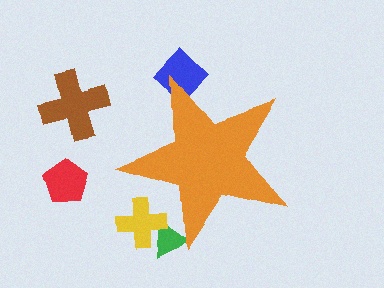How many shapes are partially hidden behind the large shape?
3 shapes are partially hidden.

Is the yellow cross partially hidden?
Yes, the yellow cross is partially hidden behind the orange star.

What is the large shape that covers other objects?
An orange star.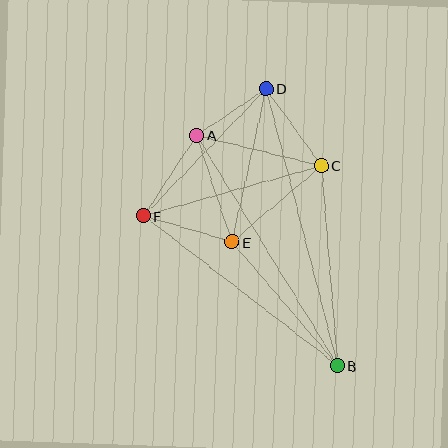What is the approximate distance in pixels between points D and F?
The distance between D and F is approximately 177 pixels.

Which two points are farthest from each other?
Points B and D are farthest from each other.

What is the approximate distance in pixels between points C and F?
The distance between C and F is approximately 185 pixels.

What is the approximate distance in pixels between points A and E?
The distance between A and E is approximately 113 pixels.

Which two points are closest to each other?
Points A and D are closest to each other.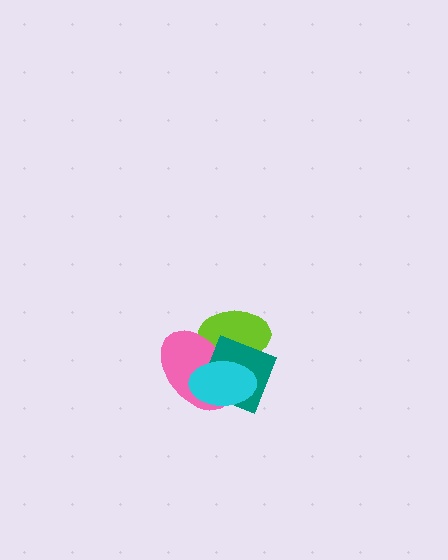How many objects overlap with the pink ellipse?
3 objects overlap with the pink ellipse.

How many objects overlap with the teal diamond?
3 objects overlap with the teal diamond.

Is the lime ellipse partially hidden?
Yes, it is partially covered by another shape.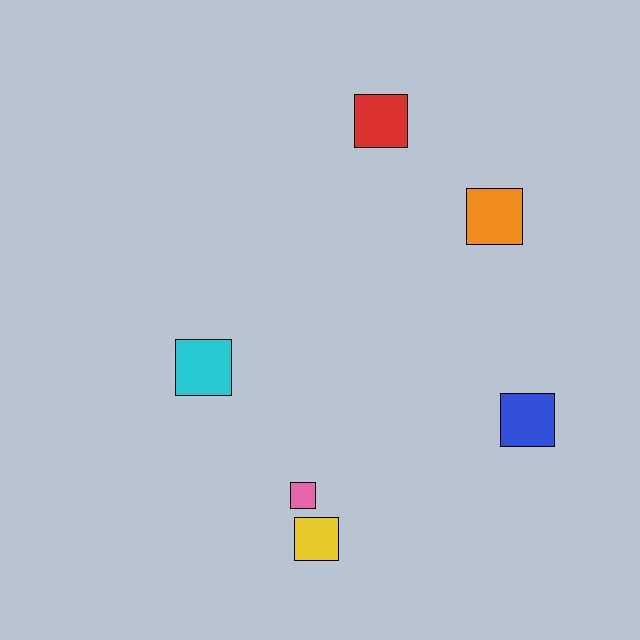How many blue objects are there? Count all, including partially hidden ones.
There is 1 blue object.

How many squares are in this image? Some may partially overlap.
There are 6 squares.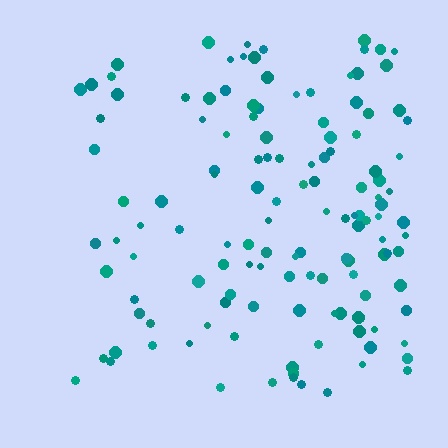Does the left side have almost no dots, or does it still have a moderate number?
Still a moderate number, just noticeably fewer than the right.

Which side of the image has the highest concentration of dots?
The right.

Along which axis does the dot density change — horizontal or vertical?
Horizontal.